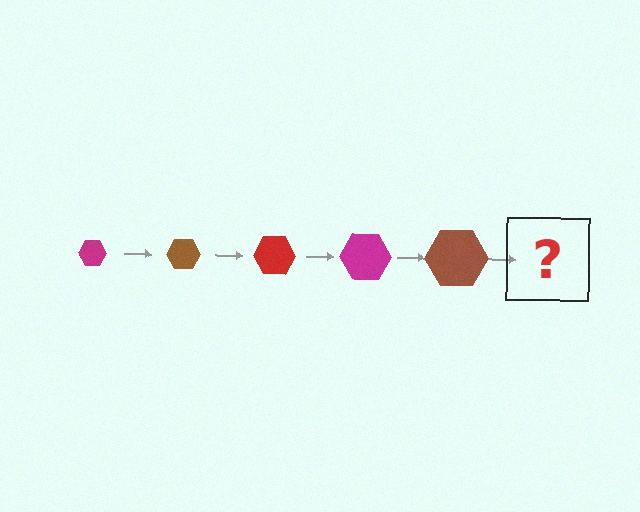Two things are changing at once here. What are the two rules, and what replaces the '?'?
The two rules are that the hexagon grows larger each step and the color cycles through magenta, brown, and red. The '?' should be a red hexagon, larger than the previous one.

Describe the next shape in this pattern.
It should be a red hexagon, larger than the previous one.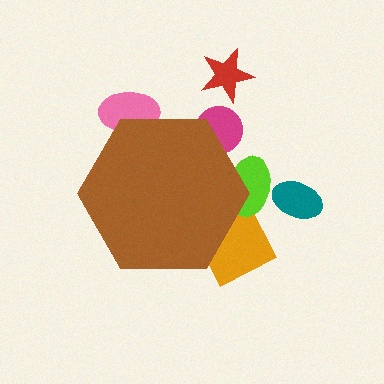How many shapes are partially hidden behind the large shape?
4 shapes are partially hidden.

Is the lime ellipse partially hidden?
Yes, the lime ellipse is partially hidden behind the brown hexagon.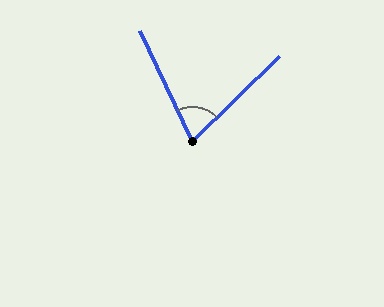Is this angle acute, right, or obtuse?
It is acute.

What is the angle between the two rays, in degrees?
Approximately 71 degrees.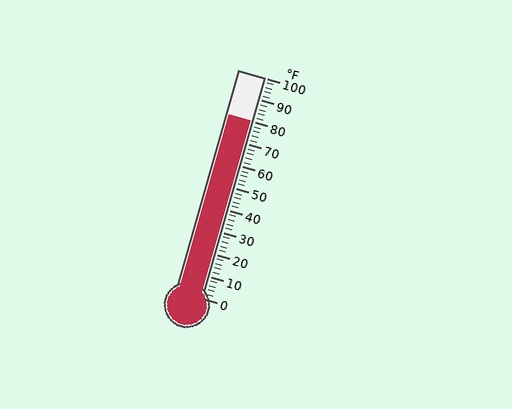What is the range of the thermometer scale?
The thermometer scale ranges from 0°F to 100°F.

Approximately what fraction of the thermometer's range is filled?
The thermometer is filled to approximately 80% of its range.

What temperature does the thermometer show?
The thermometer shows approximately 80°F.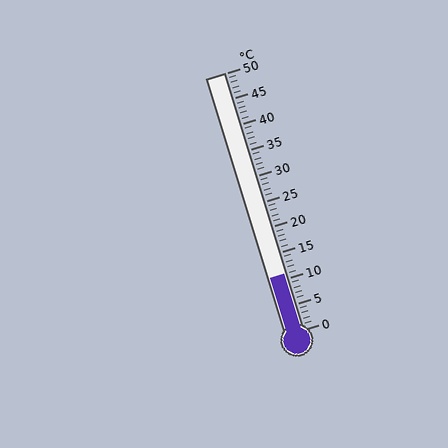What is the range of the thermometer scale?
The thermometer scale ranges from 0°C to 50°C.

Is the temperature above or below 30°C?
The temperature is below 30°C.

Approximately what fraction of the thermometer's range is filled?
The thermometer is filled to approximately 20% of its range.